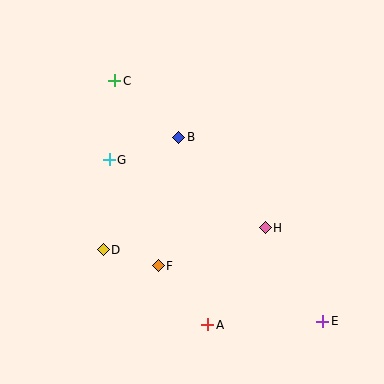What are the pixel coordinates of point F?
Point F is at (158, 266).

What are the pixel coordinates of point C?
Point C is at (115, 81).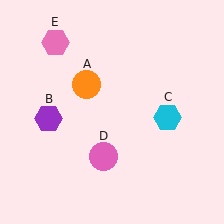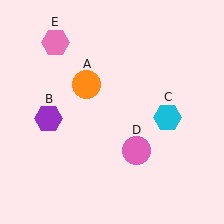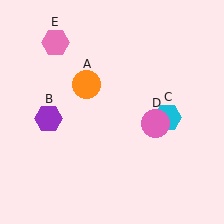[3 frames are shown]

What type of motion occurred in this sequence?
The pink circle (object D) rotated counterclockwise around the center of the scene.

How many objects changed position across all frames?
1 object changed position: pink circle (object D).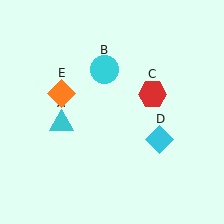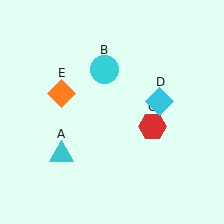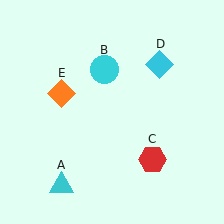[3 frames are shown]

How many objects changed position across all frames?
3 objects changed position: cyan triangle (object A), red hexagon (object C), cyan diamond (object D).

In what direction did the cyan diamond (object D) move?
The cyan diamond (object D) moved up.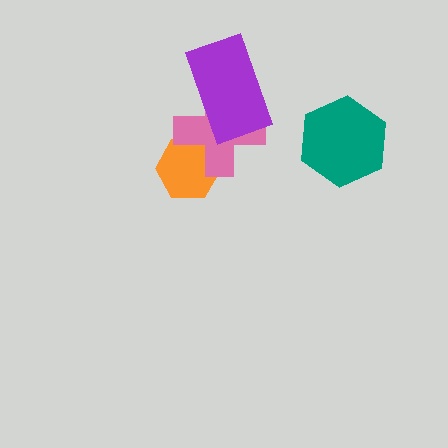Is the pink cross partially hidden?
Yes, it is partially covered by another shape.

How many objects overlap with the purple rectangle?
1 object overlaps with the purple rectangle.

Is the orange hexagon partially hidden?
Yes, it is partially covered by another shape.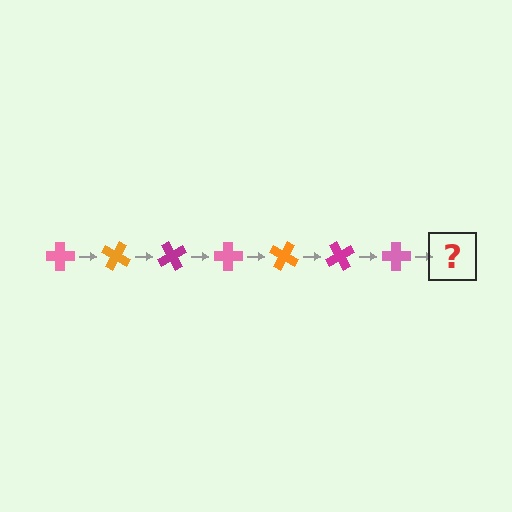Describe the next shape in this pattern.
It should be an orange cross, rotated 210 degrees from the start.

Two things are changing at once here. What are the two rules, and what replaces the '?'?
The two rules are that it rotates 30 degrees each step and the color cycles through pink, orange, and magenta. The '?' should be an orange cross, rotated 210 degrees from the start.